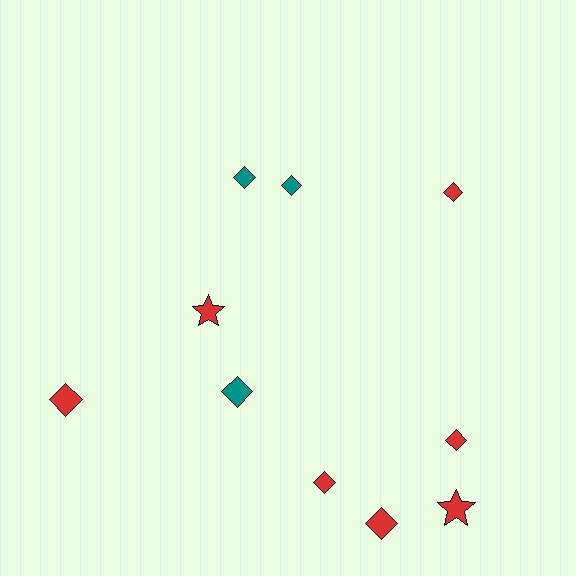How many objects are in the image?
There are 10 objects.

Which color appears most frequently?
Red, with 7 objects.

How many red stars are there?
There are 2 red stars.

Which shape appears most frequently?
Diamond, with 8 objects.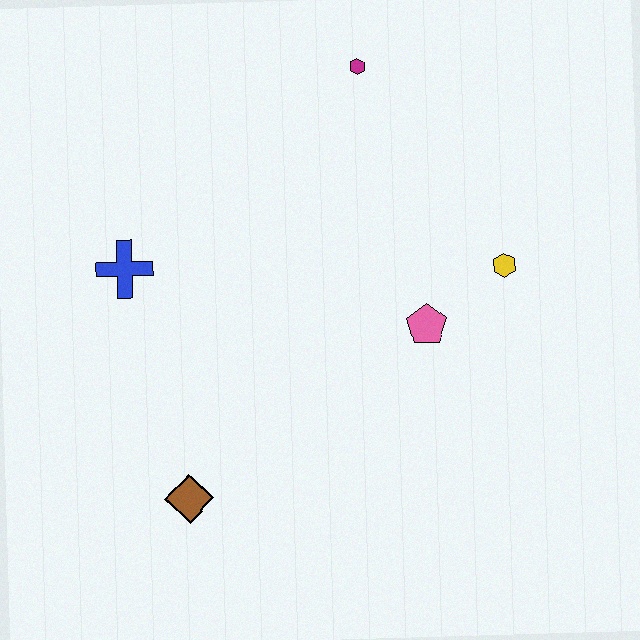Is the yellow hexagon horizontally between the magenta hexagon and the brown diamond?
No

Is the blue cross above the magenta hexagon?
No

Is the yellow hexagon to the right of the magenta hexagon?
Yes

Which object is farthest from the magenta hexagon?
The brown diamond is farthest from the magenta hexagon.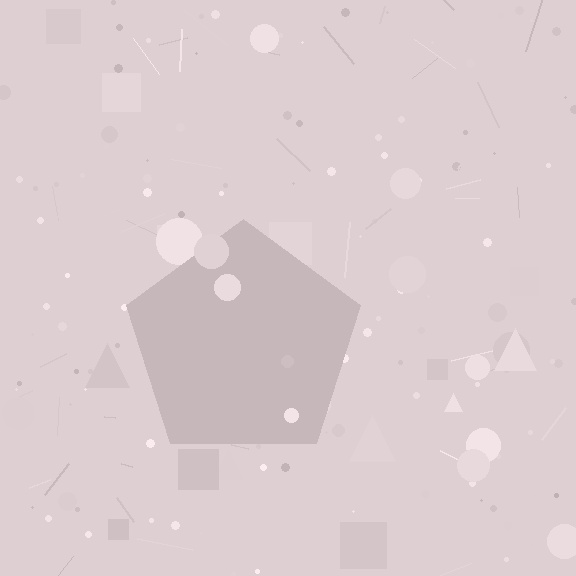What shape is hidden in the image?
A pentagon is hidden in the image.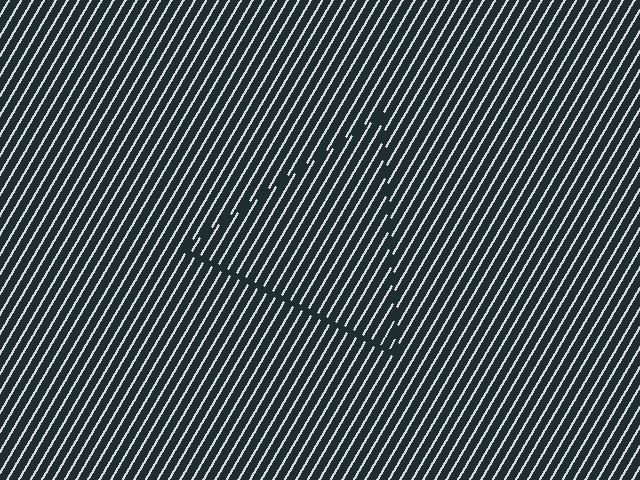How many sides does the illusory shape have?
3 sides — the line-ends trace a triangle.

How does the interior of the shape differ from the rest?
The interior of the shape contains the same grating, shifted by half a period — the contour is defined by the phase discontinuity where line-ends from the inner and outer gratings abut.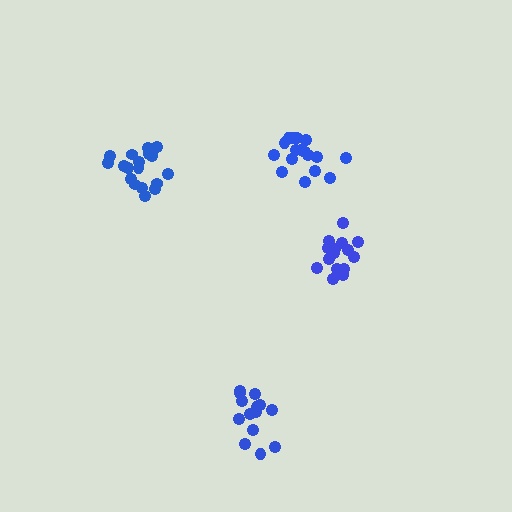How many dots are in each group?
Group 1: 19 dots, Group 2: 14 dots, Group 3: 15 dots, Group 4: 18 dots (66 total).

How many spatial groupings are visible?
There are 4 spatial groupings.